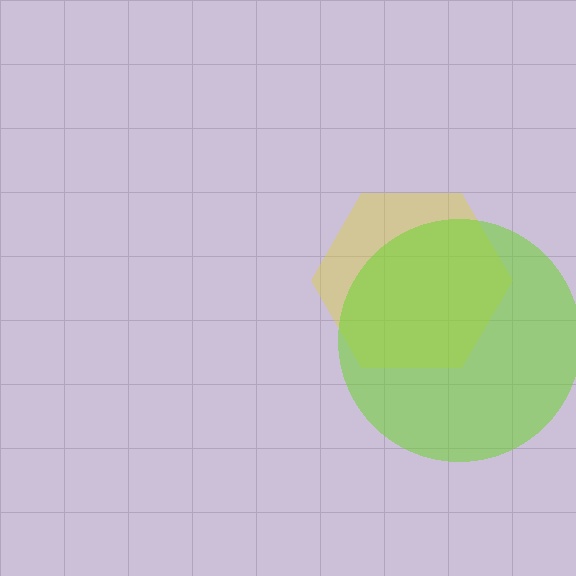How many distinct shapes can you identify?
There are 2 distinct shapes: a yellow hexagon, a lime circle.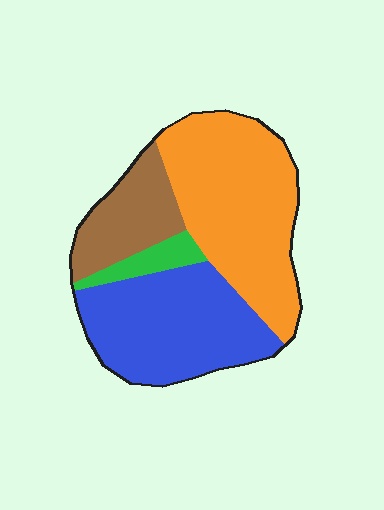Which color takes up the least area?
Green, at roughly 5%.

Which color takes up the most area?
Orange, at roughly 40%.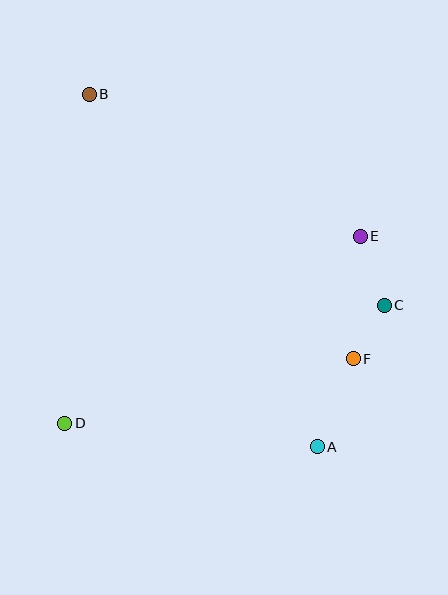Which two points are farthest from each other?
Points A and B are farthest from each other.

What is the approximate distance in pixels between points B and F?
The distance between B and F is approximately 374 pixels.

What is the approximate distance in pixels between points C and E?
The distance between C and E is approximately 73 pixels.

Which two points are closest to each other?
Points C and F are closest to each other.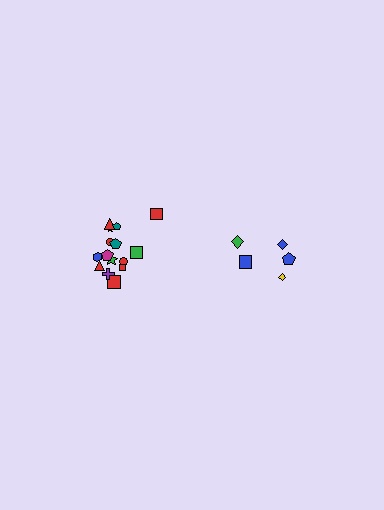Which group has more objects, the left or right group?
The left group.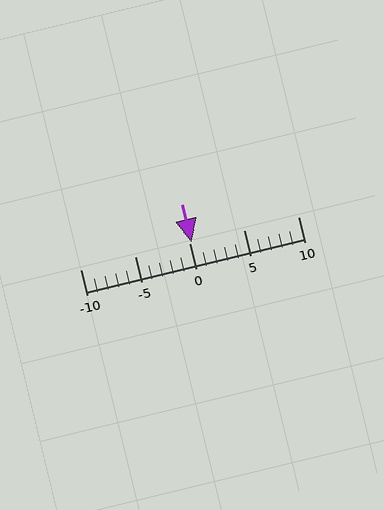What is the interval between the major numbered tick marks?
The major tick marks are spaced 5 units apart.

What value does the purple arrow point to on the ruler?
The purple arrow points to approximately 0.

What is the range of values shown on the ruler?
The ruler shows values from -10 to 10.